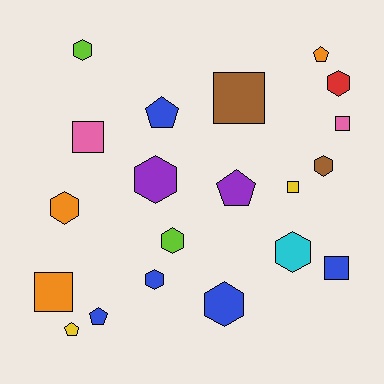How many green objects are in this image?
There are no green objects.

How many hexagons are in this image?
There are 9 hexagons.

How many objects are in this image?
There are 20 objects.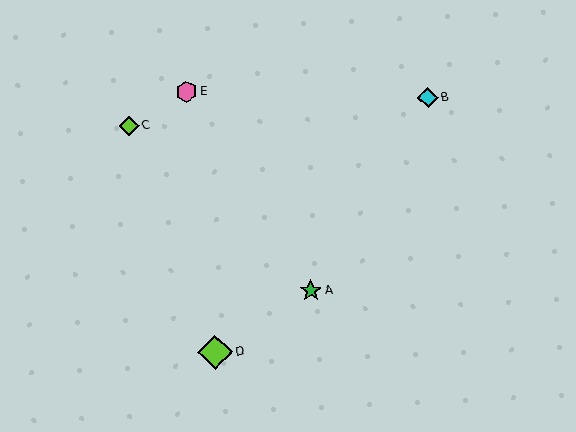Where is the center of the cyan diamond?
The center of the cyan diamond is at (428, 98).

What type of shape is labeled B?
Shape B is a cyan diamond.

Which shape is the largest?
The lime diamond (labeled D) is the largest.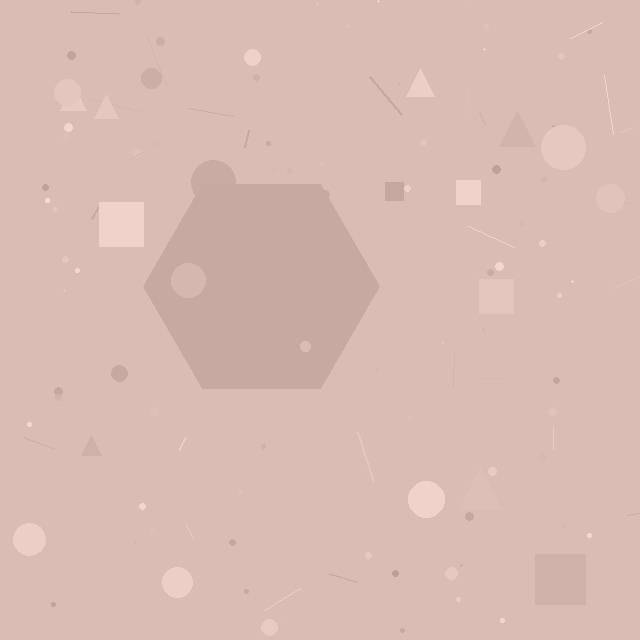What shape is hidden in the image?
A hexagon is hidden in the image.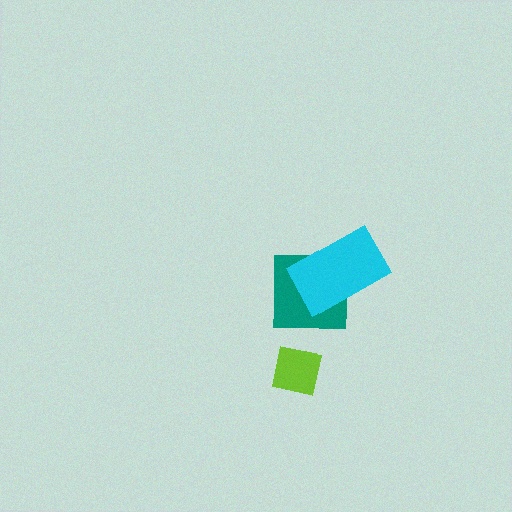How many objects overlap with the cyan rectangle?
1 object overlaps with the cyan rectangle.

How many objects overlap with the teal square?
1 object overlaps with the teal square.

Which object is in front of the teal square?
The cyan rectangle is in front of the teal square.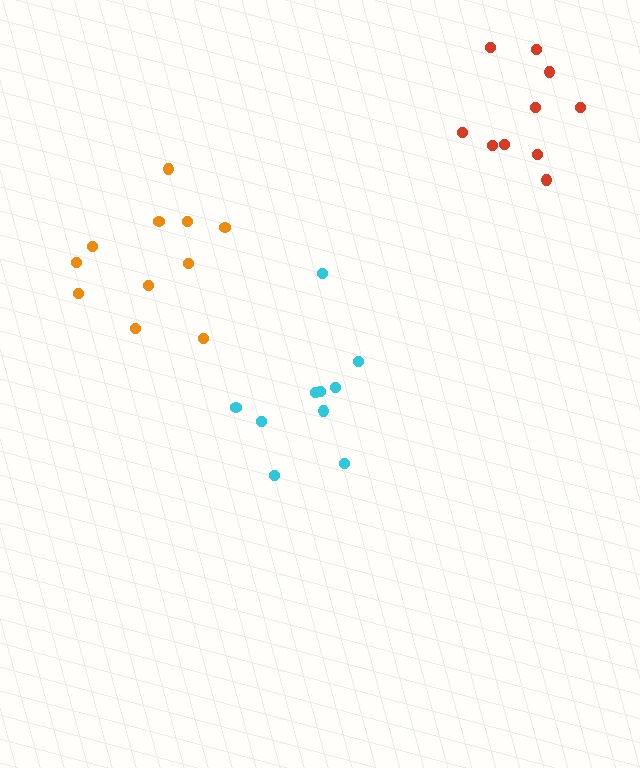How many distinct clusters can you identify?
There are 3 distinct clusters.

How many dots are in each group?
Group 1: 11 dots, Group 2: 10 dots, Group 3: 10 dots (31 total).